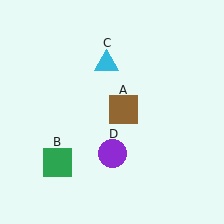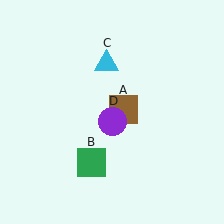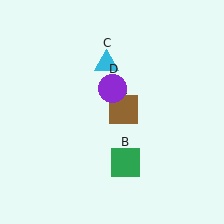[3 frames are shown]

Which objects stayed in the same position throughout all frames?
Brown square (object A) and cyan triangle (object C) remained stationary.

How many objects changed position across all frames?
2 objects changed position: green square (object B), purple circle (object D).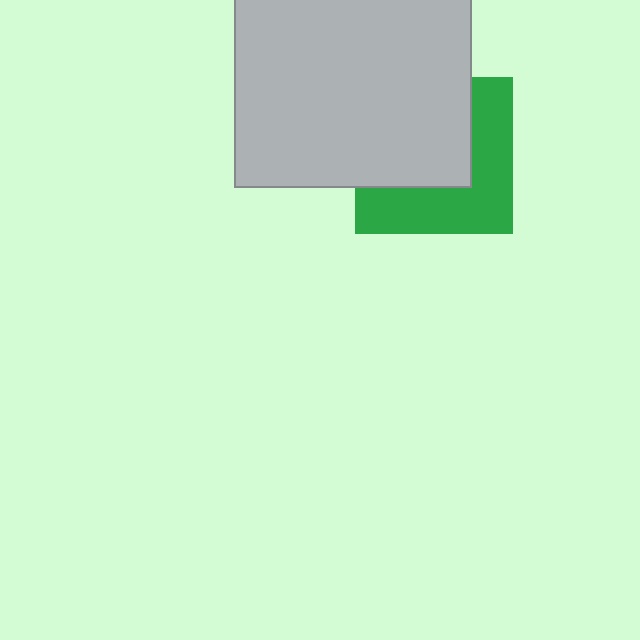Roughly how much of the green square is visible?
About half of it is visible (roughly 48%).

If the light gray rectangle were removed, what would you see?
You would see the complete green square.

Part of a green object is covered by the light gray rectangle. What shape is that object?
It is a square.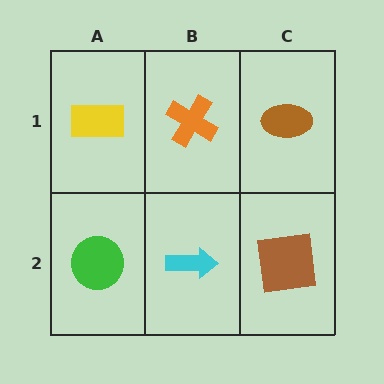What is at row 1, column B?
An orange cross.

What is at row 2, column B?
A cyan arrow.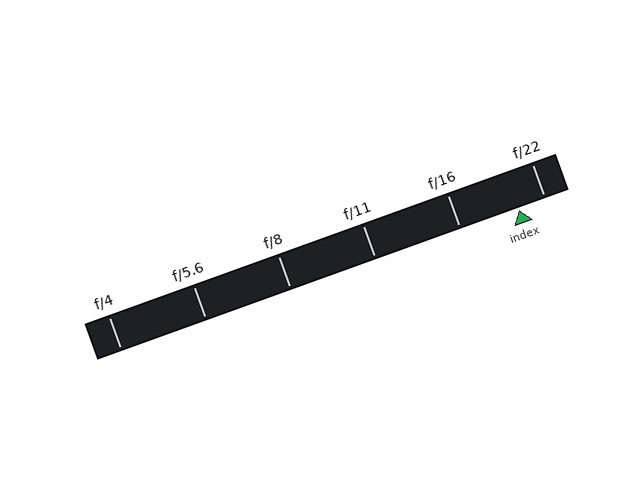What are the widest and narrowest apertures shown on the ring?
The widest aperture shown is f/4 and the narrowest is f/22.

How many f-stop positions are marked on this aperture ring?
There are 6 f-stop positions marked.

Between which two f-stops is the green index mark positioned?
The index mark is between f/16 and f/22.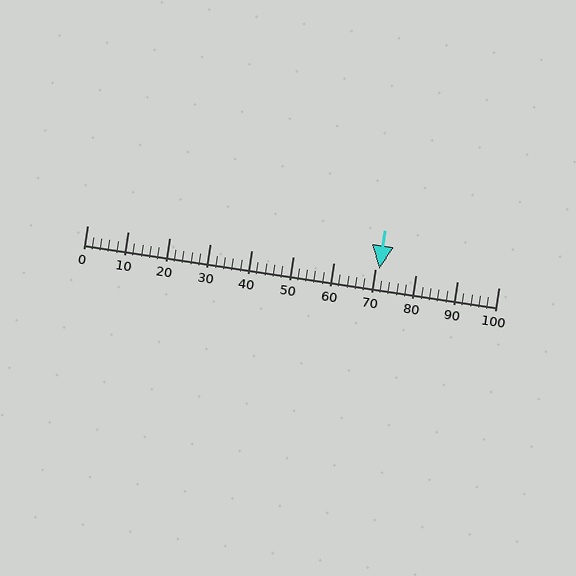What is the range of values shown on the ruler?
The ruler shows values from 0 to 100.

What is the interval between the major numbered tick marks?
The major tick marks are spaced 10 units apart.